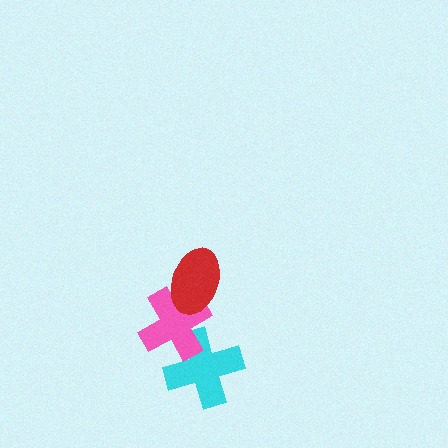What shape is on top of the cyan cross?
The pink cross is on top of the cyan cross.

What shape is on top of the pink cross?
The red ellipse is on top of the pink cross.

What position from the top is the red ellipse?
The red ellipse is 1st from the top.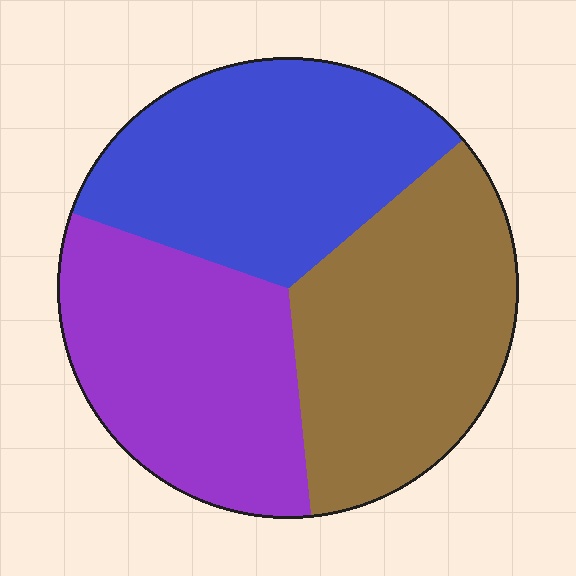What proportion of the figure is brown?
Brown covers roughly 35% of the figure.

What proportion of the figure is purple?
Purple takes up about one third (1/3) of the figure.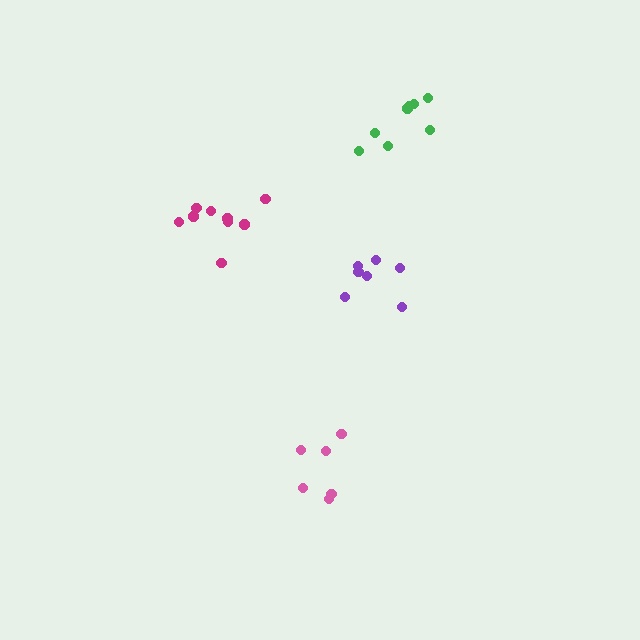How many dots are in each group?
Group 1: 7 dots, Group 2: 8 dots, Group 3: 6 dots, Group 4: 9 dots (30 total).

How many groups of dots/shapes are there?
There are 4 groups.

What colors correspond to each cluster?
The clusters are colored: purple, green, pink, magenta.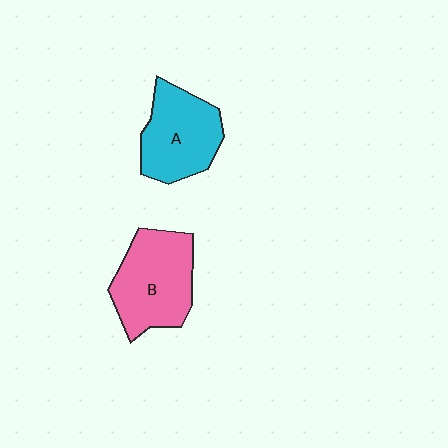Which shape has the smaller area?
Shape A (cyan).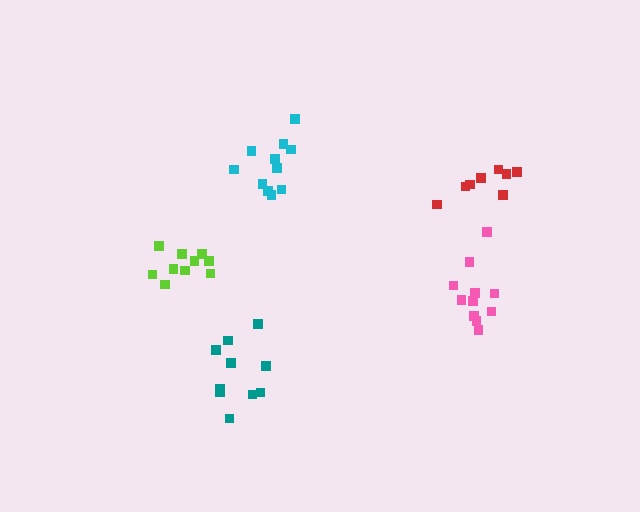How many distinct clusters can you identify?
There are 5 distinct clusters.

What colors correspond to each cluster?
The clusters are colored: teal, pink, red, cyan, lime.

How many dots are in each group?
Group 1: 10 dots, Group 2: 11 dots, Group 3: 8 dots, Group 4: 11 dots, Group 5: 10 dots (50 total).